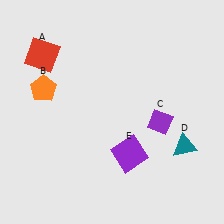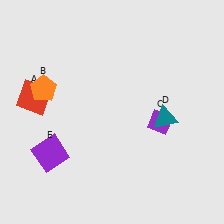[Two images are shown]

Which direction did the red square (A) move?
The red square (A) moved down.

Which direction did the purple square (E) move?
The purple square (E) moved left.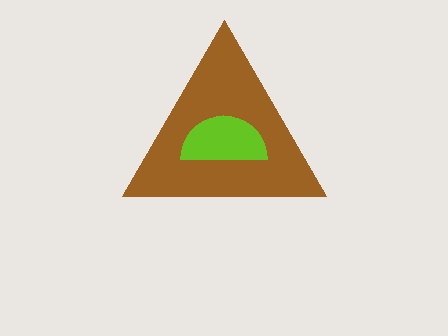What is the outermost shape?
The brown triangle.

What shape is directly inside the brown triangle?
The lime semicircle.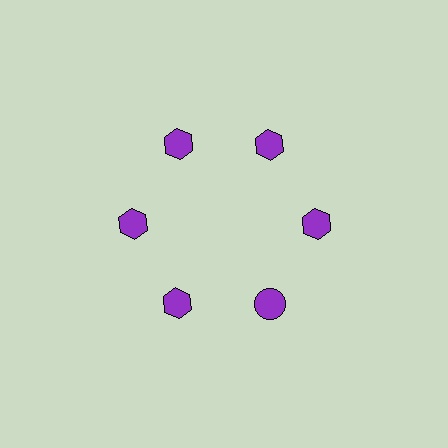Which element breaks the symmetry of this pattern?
The purple circle at roughly the 5 o'clock position breaks the symmetry. All other shapes are purple hexagons.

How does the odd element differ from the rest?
It has a different shape: circle instead of hexagon.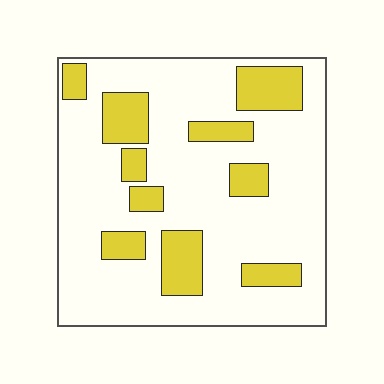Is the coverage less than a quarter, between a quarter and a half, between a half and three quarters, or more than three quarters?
Less than a quarter.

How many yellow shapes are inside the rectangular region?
10.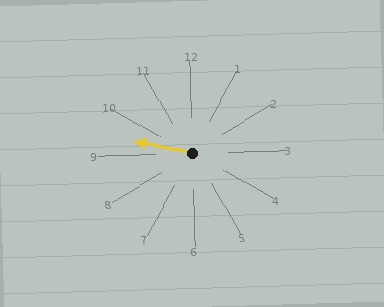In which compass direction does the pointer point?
West.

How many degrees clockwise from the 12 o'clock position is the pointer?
Approximately 283 degrees.